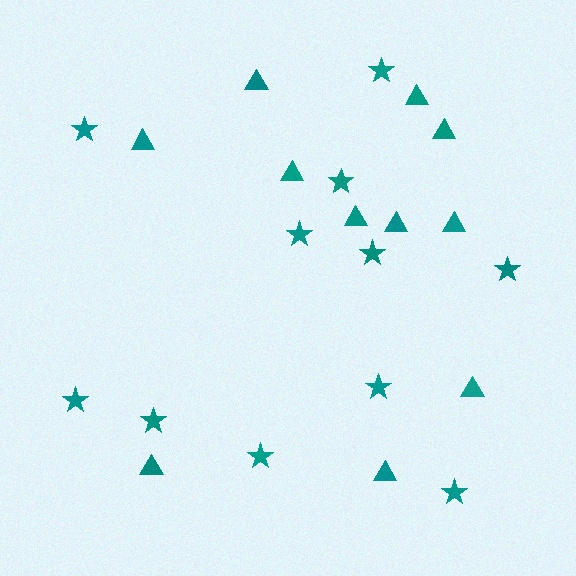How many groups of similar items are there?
There are 2 groups: one group of triangles (11) and one group of stars (11).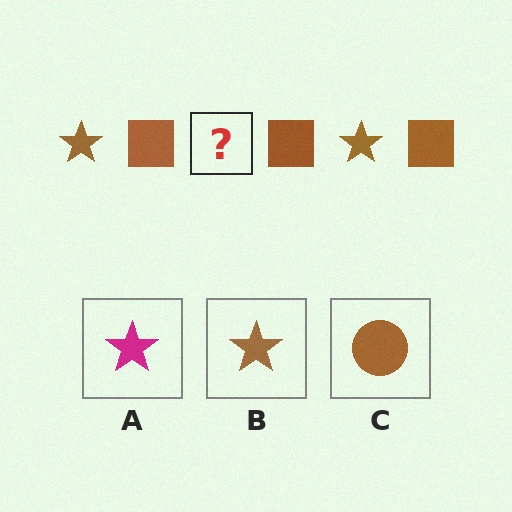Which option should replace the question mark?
Option B.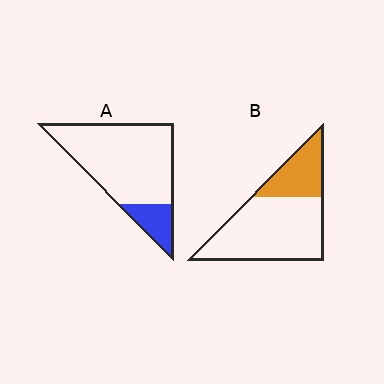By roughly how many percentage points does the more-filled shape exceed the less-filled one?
By roughly 10 percentage points (B over A).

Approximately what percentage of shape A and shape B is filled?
A is approximately 15% and B is approximately 30%.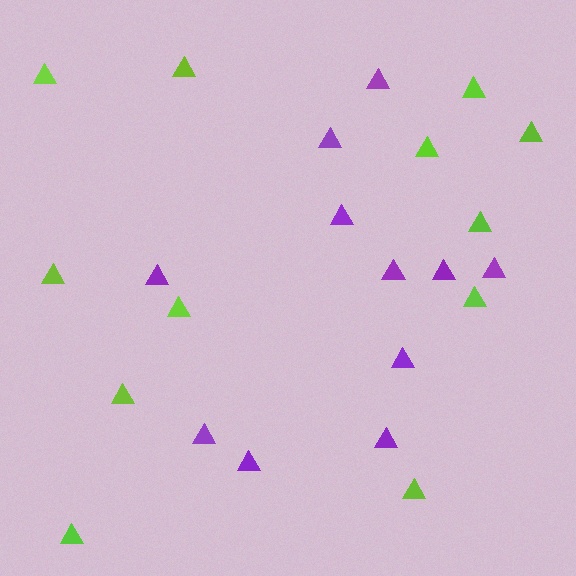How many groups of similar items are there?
There are 2 groups: one group of lime triangles (12) and one group of purple triangles (11).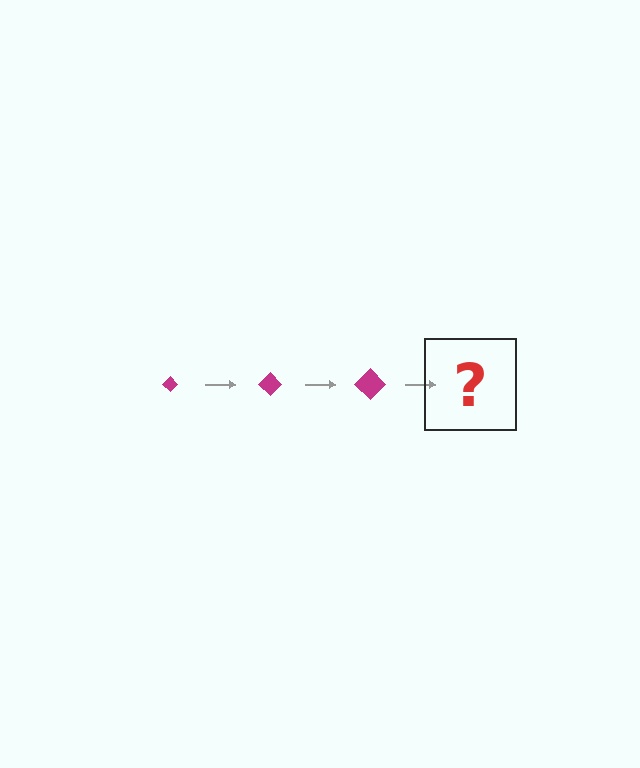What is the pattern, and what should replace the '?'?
The pattern is that the diamond gets progressively larger each step. The '?' should be a magenta diamond, larger than the previous one.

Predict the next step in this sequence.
The next step is a magenta diamond, larger than the previous one.